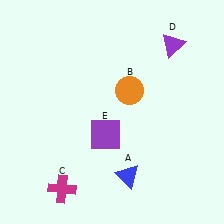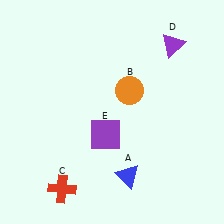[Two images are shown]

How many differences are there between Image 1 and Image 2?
There is 1 difference between the two images.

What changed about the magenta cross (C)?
In Image 1, C is magenta. In Image 2, it changed to red.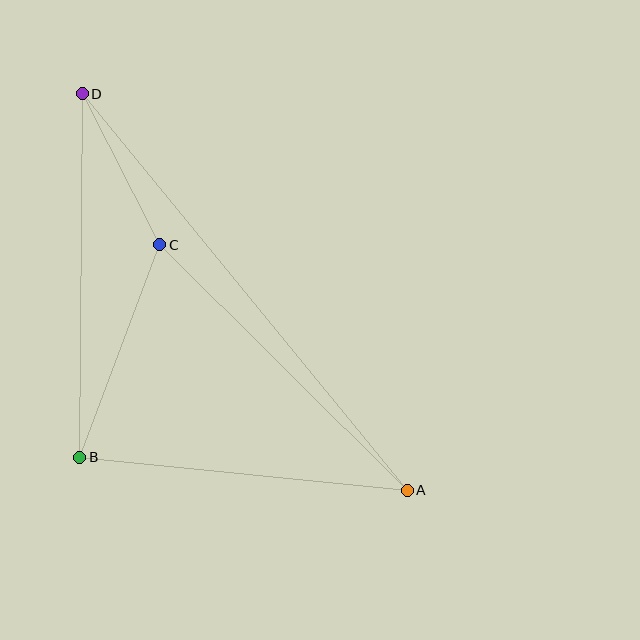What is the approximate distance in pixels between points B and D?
The distance between B and D is approximately 364 pixels.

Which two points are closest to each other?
Points C and D are closest to each other.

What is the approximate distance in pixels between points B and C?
The distance between B and C is approximately 227 pixels.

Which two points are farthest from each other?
Points A and D are farthest from each other.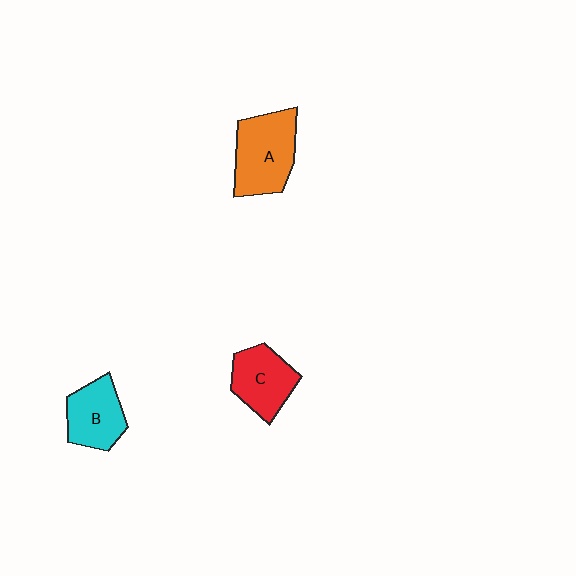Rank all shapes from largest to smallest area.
From largest to smallest: A (orange), C (red), B (cyan).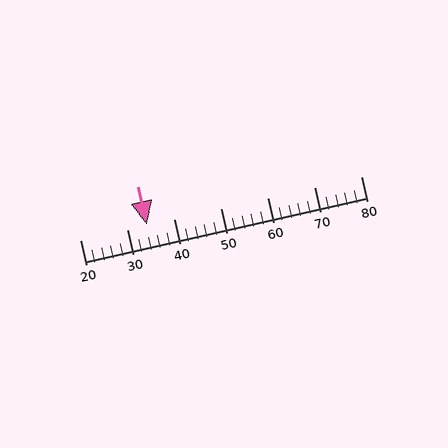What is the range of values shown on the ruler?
The ruler shows values from 20 to 80.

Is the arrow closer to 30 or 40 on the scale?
The arrow is closer to 30.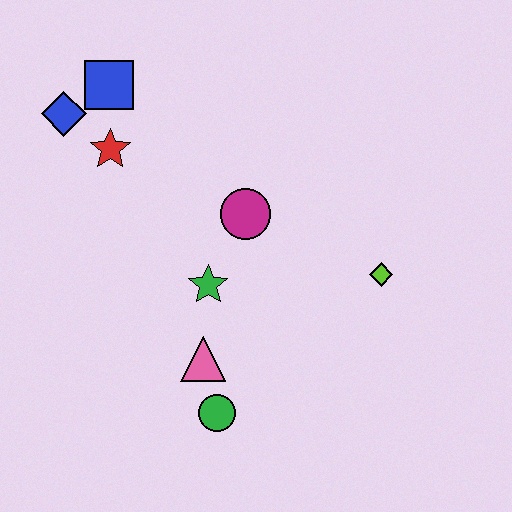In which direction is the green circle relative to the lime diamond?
The green circle is to the left of the lime diamond.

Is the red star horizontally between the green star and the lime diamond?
No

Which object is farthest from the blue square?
The green circle is farthest from the blue square.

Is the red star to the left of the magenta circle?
Yes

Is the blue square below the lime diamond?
No